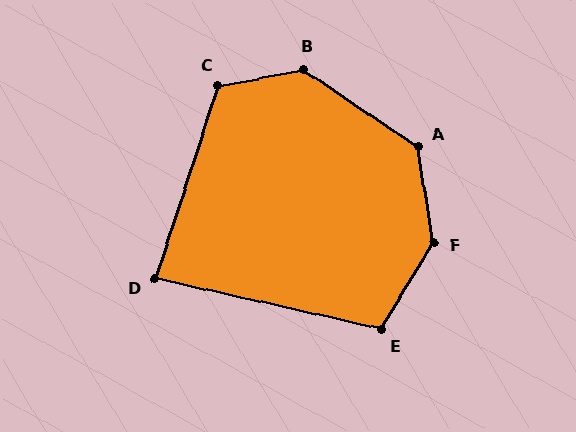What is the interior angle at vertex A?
Approximately 133 degrees (obtuse).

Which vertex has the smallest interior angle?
D, at approximately 85 degrees.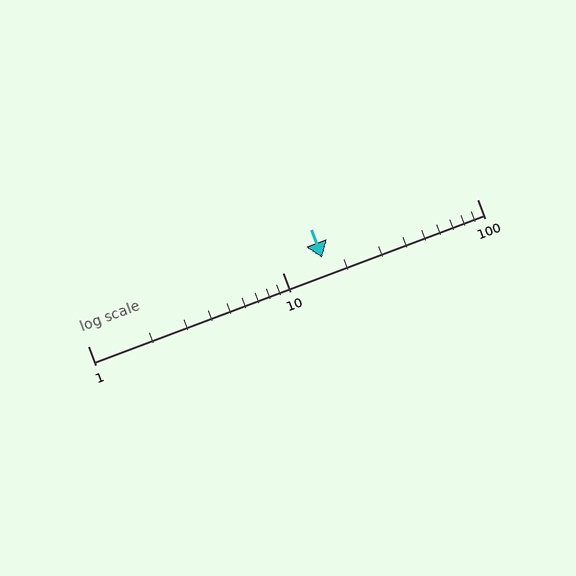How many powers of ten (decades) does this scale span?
The scale spans 2 decades, from 1 to 100.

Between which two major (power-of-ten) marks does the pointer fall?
The pointer is between 10 and 100.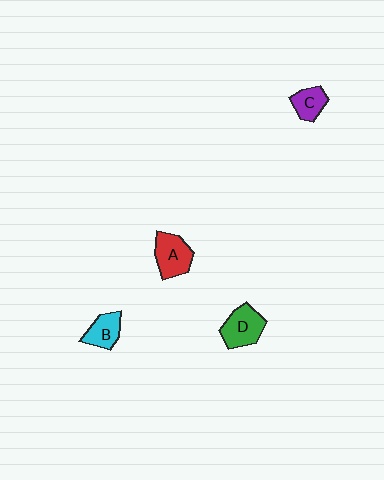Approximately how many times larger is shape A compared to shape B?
Approximately 1.4 times.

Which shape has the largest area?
Shape D (green).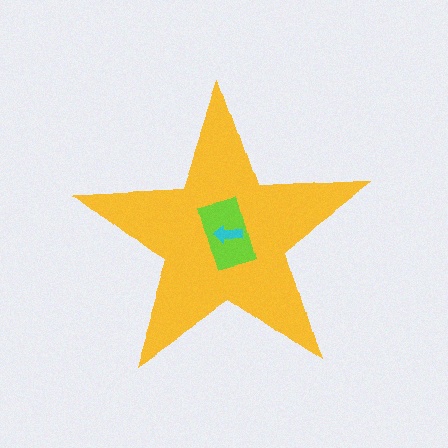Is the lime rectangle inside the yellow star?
Yes.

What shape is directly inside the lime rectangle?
The cyan arrow.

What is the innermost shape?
The cyan arrow.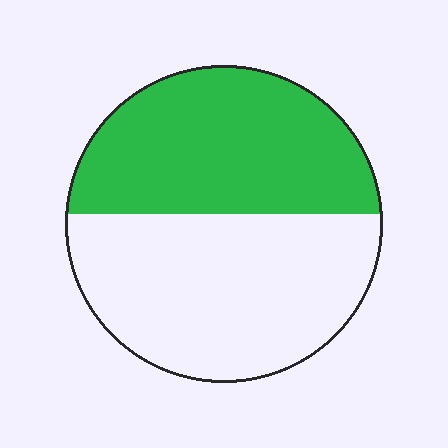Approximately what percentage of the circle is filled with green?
Approximately 45%.